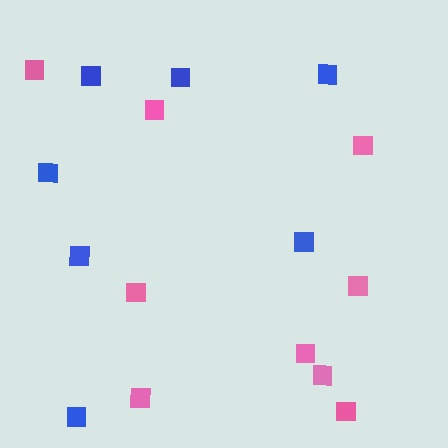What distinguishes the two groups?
There are 2 groups: one group of pink squares (9) and one group of blue squares (7).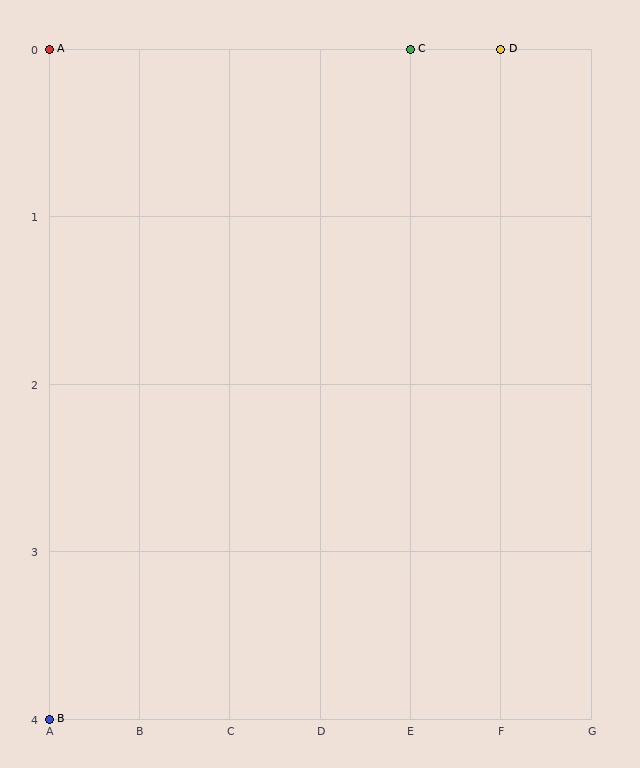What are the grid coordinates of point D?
Point D is at grid coordinates (F, 0).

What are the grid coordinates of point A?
Point A is at grid coordinates (A, 0).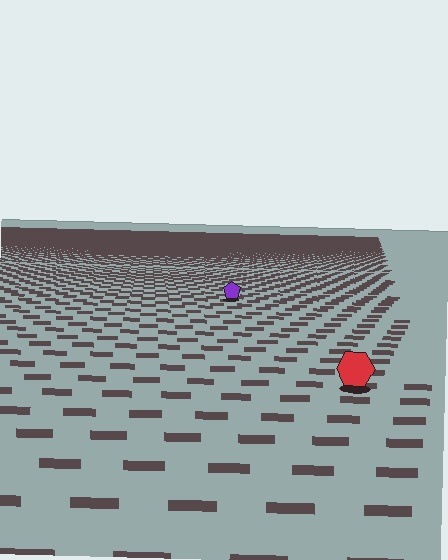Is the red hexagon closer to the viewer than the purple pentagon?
Yes. The red hexagon is closer — you can tell from the texture gradient: the ground texture is coarser near it.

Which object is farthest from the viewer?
The purple pentagon is farthest from the viewer. It appears smaller and the ground texture around it is denser.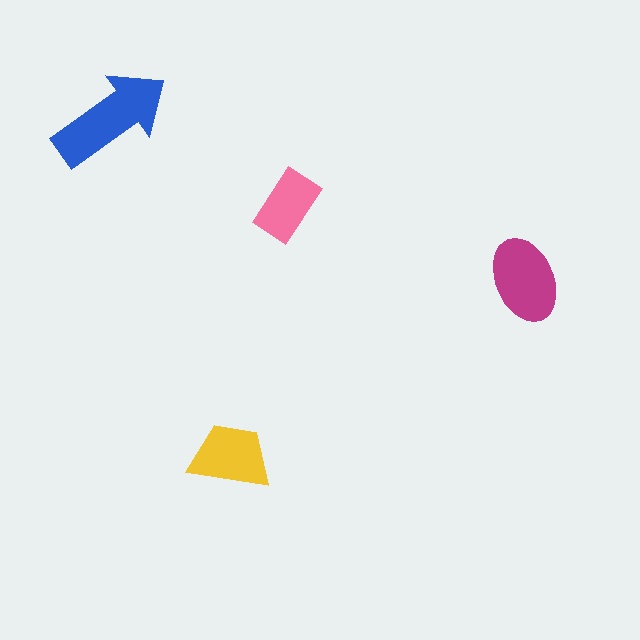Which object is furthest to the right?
The magenta ellipse is rightmost.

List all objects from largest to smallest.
The blue arrow, the magenta ellipse, the yellow trapezoid, the pink rectangle.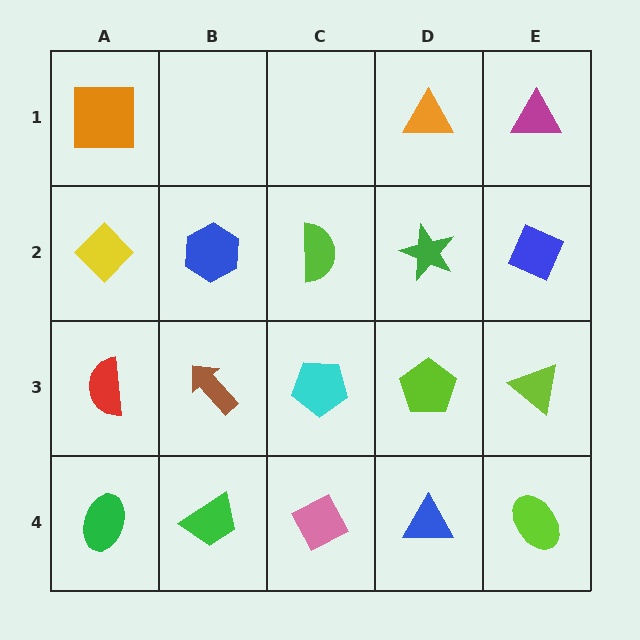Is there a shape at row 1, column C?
No, that cell is empty.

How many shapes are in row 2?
5 shapes.